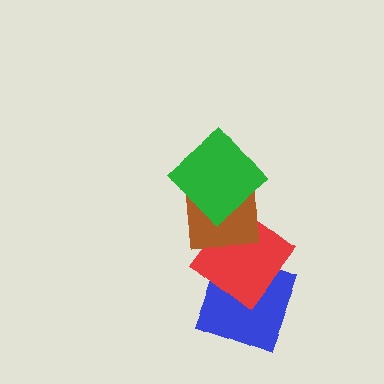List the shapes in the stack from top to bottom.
From top to bottom: the green diamond, the brown square, the red diamond, the blue square.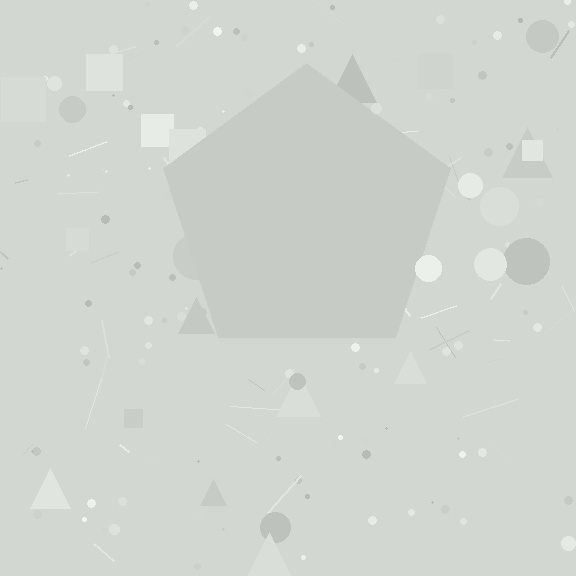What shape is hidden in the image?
A pentagon is hidden in the image.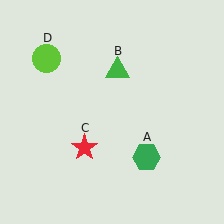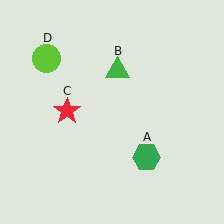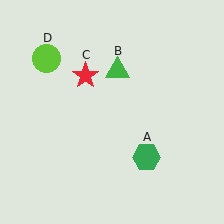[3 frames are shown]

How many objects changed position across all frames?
1 object changed position: red star (object C).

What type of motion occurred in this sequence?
The red star (object C) rotated clockwise around the center of the scene.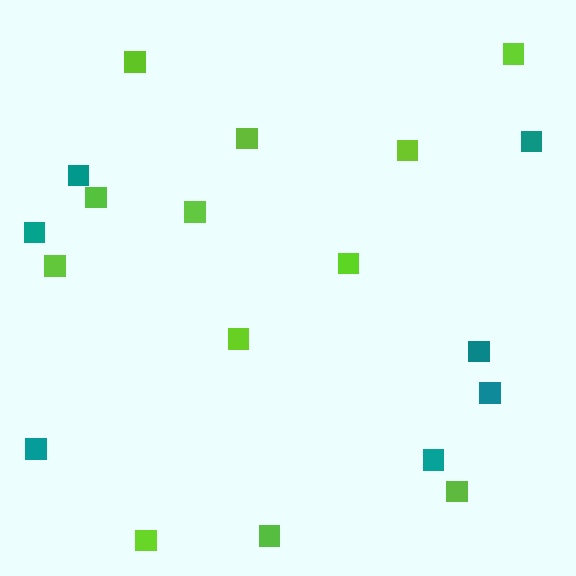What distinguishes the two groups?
There are 2 groups: one group of teal squares (7) and one group of lime squares (12).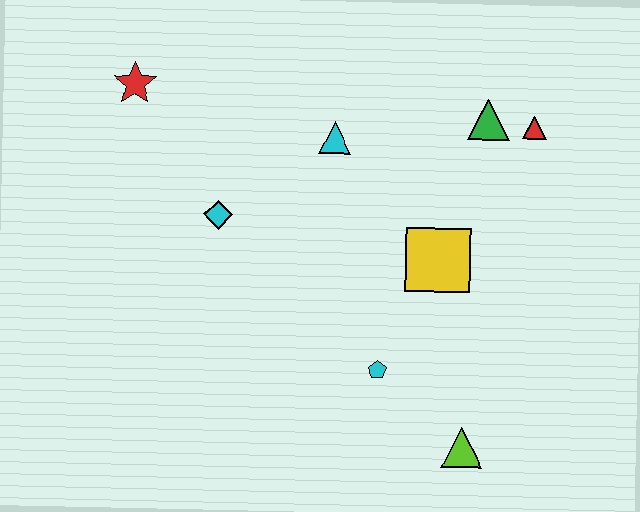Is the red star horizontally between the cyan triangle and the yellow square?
No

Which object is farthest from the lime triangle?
The red star is farthest from the lime triangle.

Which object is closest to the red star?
The cyan diamond is closest to the red star.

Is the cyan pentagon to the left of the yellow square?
Yes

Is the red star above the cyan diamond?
Yes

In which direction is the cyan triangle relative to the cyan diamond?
The cyan triangle is to the right of the cyan diamond.